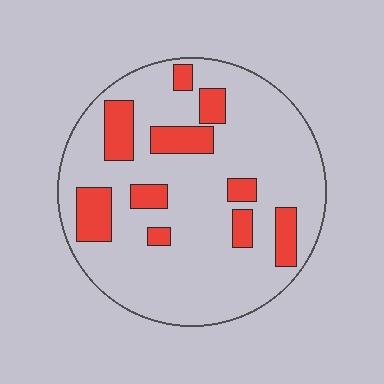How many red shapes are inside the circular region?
10.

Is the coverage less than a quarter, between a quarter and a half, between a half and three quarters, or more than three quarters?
Less than a quarter.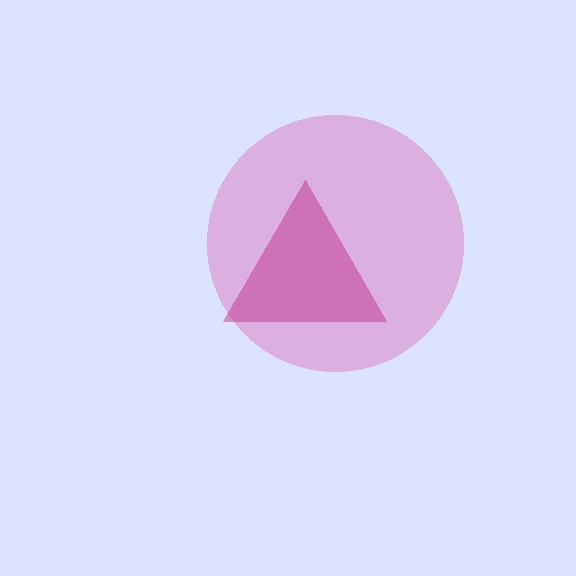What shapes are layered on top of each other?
The layered shapes are: a pink circle, a magenta triangle.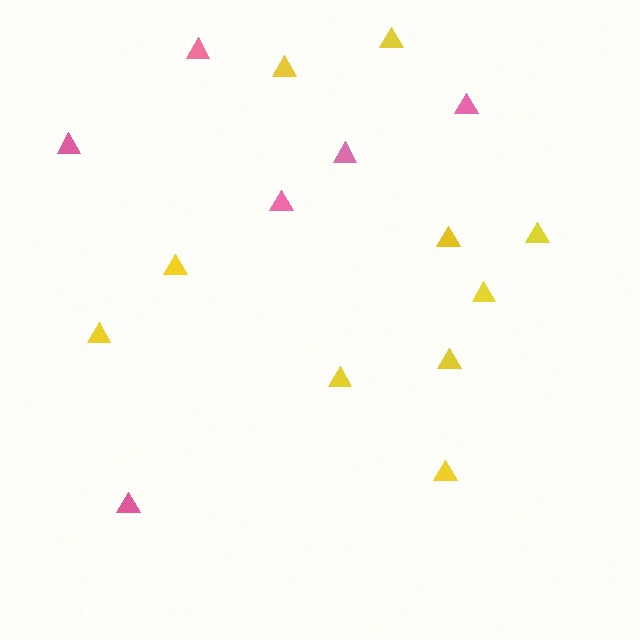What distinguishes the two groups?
There are 2 groups: one group of yellow triangles (10) and one group of pink triangles (6).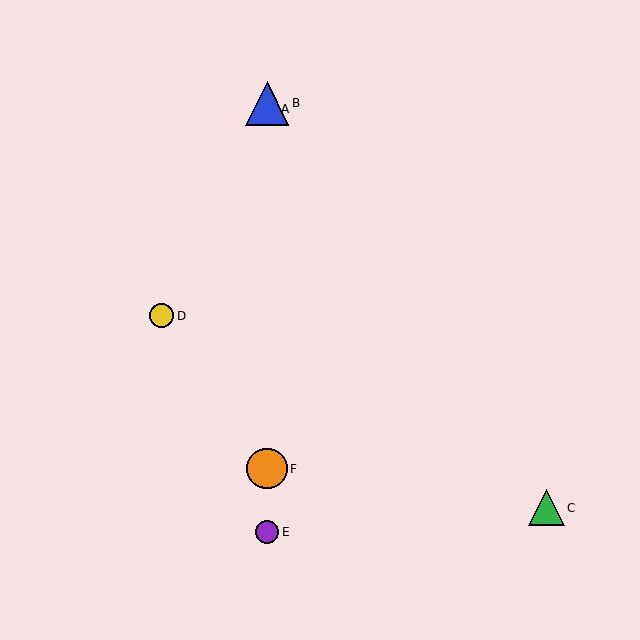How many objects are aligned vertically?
4 objects (A, B, E, F) are aligned vertically.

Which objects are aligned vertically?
Objects A, B, E, F are aligned vertically.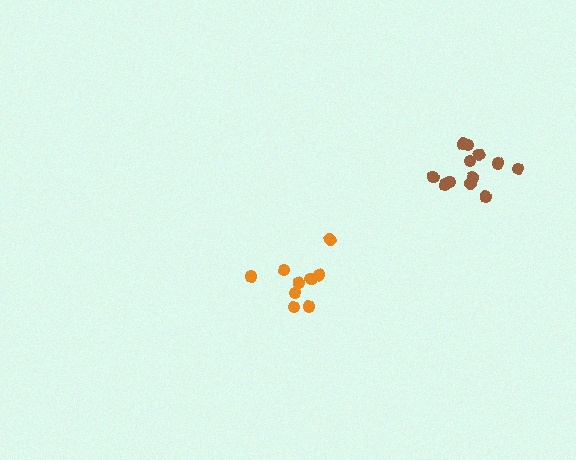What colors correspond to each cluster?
The clusters are colored: orange, brown.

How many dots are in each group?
Group 1: 9 dots, Group 2: 12 dots (21 total).